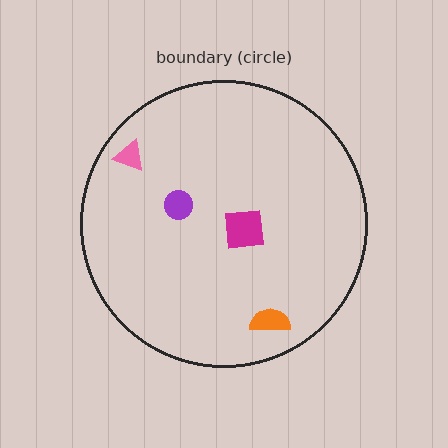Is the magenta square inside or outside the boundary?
Inside.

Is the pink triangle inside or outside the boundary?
Inside.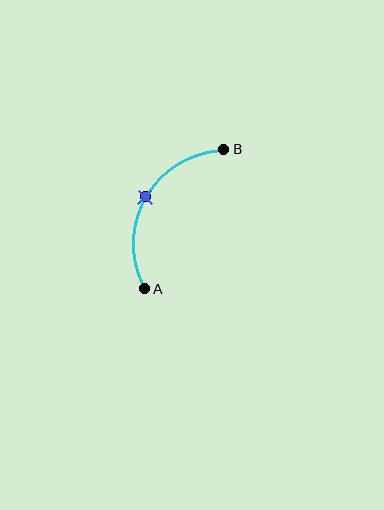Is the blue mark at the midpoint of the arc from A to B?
Yes. The blue mark lies on the arc at equal arc-length from both A and B — it is the arc midpoint.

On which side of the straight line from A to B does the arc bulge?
The arc bulges to the left of the straight line connecting A and B.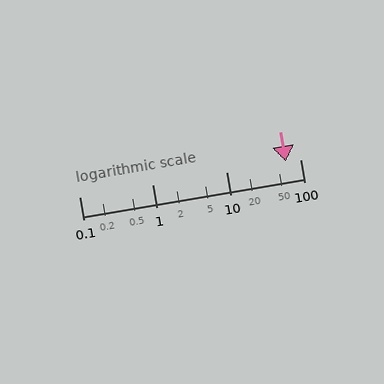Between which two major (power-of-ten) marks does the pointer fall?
The pointer is between 10 and 100.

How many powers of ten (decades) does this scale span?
The scale spans 3 decades, from 0.1 to 100.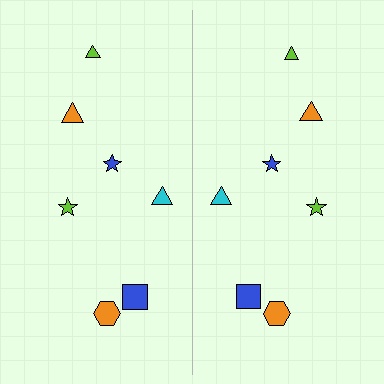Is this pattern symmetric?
Yes, this pattern has bilateral (reflection) symmetry.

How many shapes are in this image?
There are 14 shapes in this image.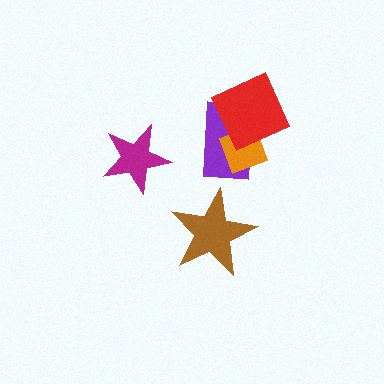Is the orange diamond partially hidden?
Yes, it is partially covered by another shape.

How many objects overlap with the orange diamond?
2 objects overlap with the orange diamond.